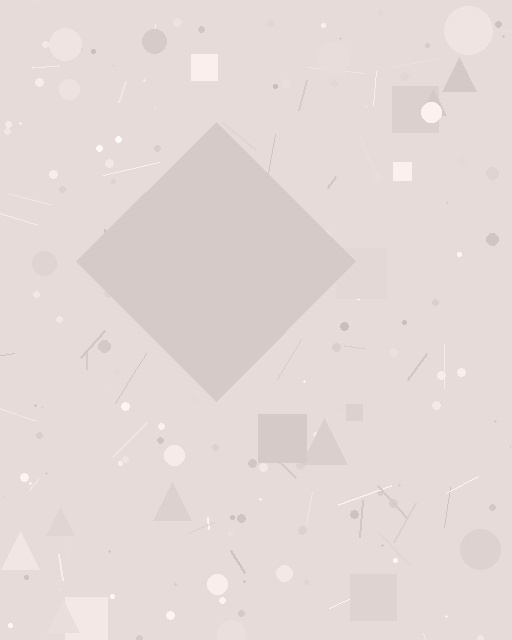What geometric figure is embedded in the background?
A diamond is embedded in the background.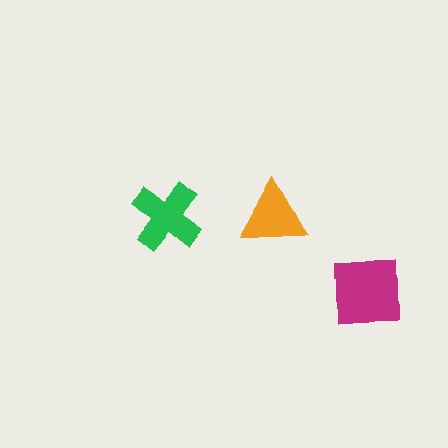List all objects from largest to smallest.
The magenta square, the green cross, the orange triangle.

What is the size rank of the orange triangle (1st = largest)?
3rd.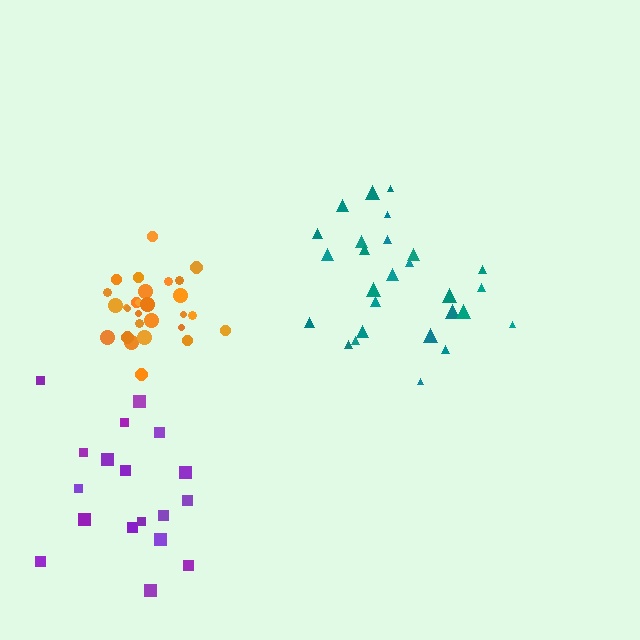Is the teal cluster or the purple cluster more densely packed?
Teal.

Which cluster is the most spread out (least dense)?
Purple.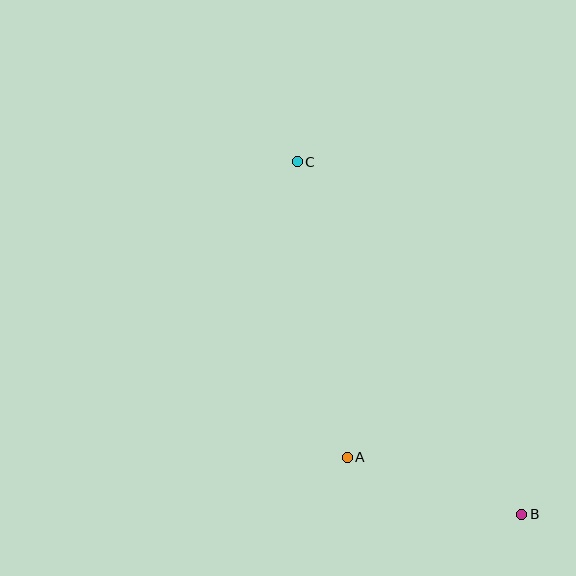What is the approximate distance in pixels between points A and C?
The distance between A and C is approximately 300 pixels.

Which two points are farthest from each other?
Points B and C are farthest from each other.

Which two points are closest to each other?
Points A and B are closest to each other.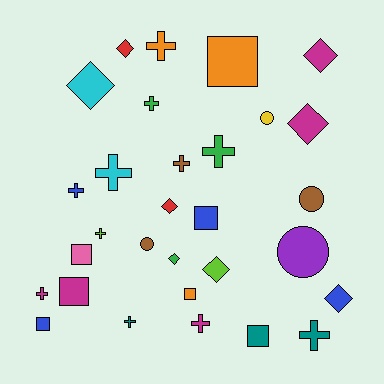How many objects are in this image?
There are 30 objects.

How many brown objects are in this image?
There are 3 brown objects.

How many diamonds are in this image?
There are 8 diamonds.